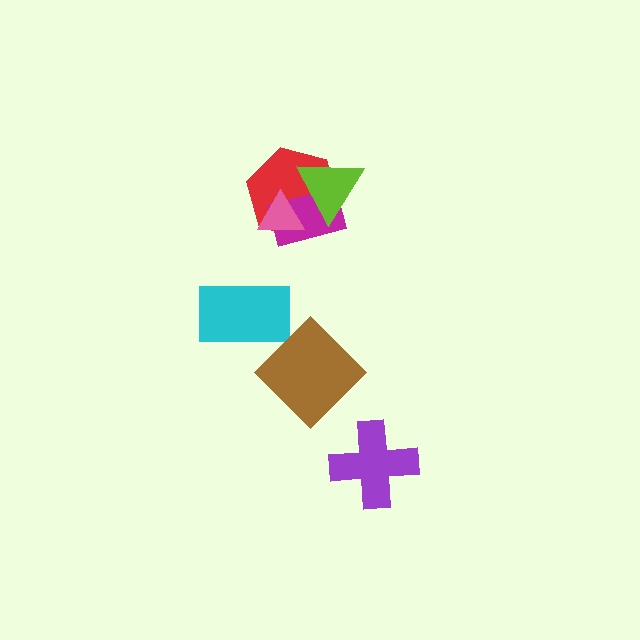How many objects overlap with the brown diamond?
0 objects overlap with the brown diamond.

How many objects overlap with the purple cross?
0 objects overlap with the purple cross.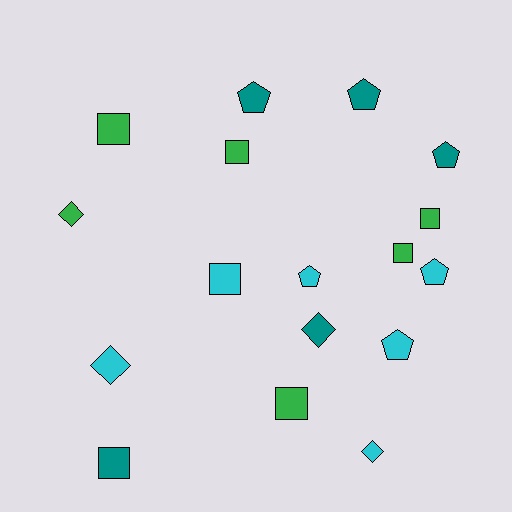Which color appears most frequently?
Green, with 6 objects.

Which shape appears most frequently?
Square, with 7 objects.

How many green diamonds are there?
There is 1 green diamond.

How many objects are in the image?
There are 17 objects.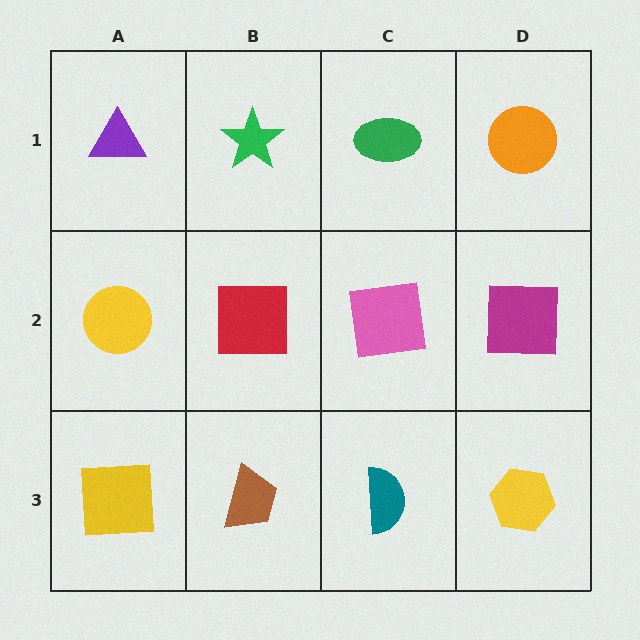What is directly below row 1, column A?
A yellow circle.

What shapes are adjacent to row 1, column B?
A red square (row 2, column B), a purple triangle (row 1, column A), a green ellipse (row 1, column C).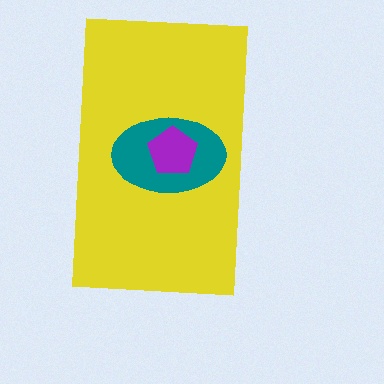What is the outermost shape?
The yellow rectangle.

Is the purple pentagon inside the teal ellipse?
Yes.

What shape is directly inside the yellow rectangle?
The teal ellipse.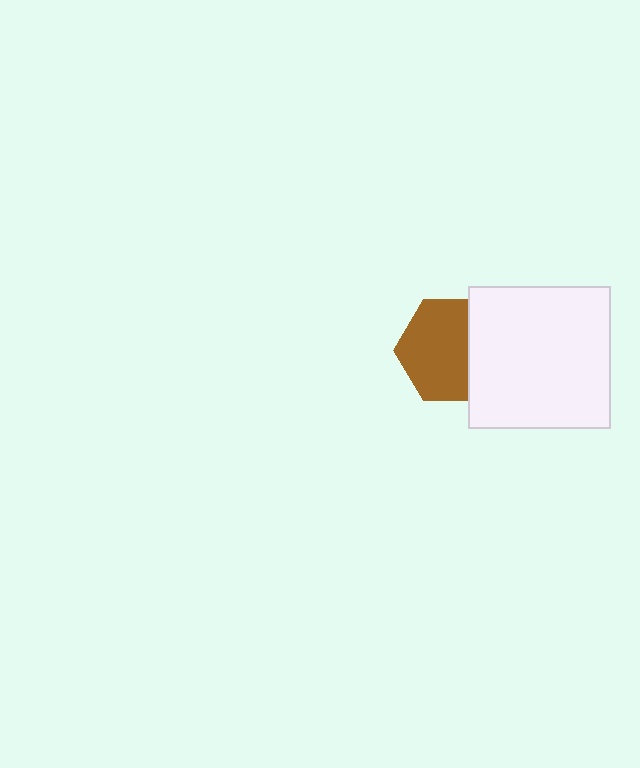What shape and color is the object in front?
The object in front is a white square.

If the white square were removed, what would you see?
You would see the complete brown hexagon.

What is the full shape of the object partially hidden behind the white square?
The partially hidden object is a brown hexagon.